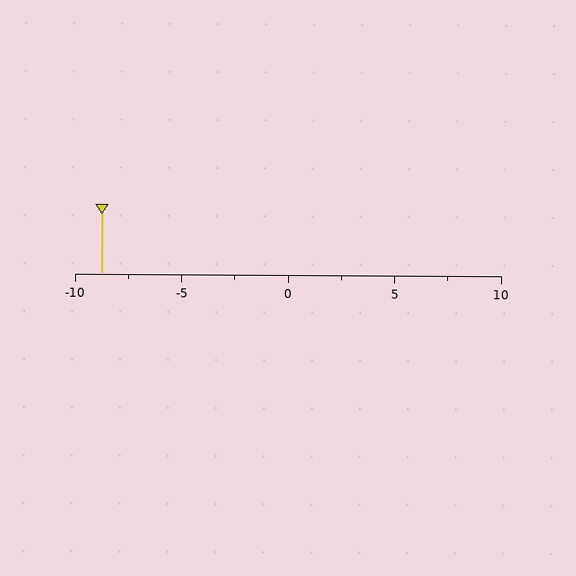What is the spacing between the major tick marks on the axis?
The major ticks are spaced 5 apart.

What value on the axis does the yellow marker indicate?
The marker indicates approximately -8.8.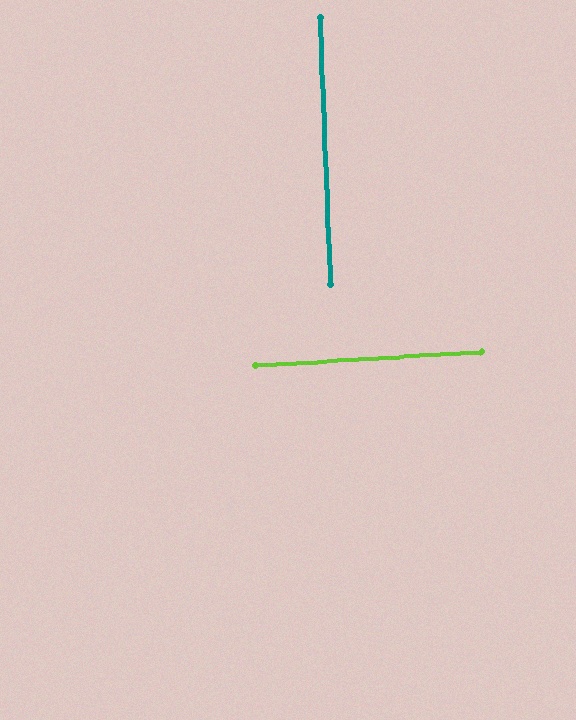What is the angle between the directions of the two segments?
Approximately 89 degrees.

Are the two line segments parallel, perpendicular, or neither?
Perpendicular — they meet at approximately 89°.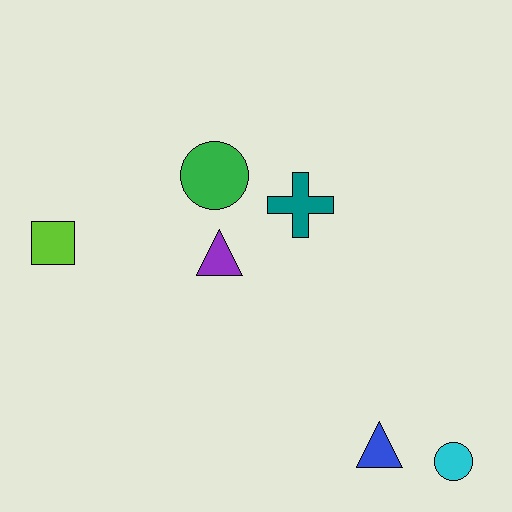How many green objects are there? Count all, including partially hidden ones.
There is 1 green object.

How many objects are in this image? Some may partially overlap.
There are 6 objects.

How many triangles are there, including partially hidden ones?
There are 2 triangles.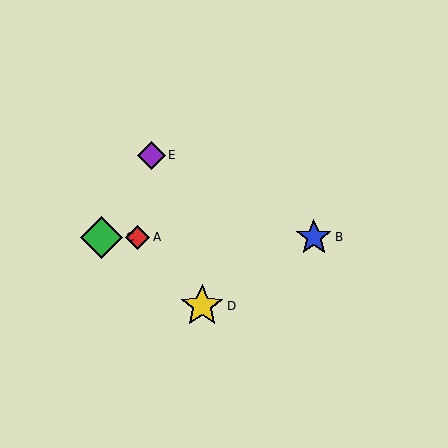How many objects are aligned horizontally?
3 objects (A, B, C) are aligned horizontally.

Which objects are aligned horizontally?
Objects A, B, C are aligned horizontally.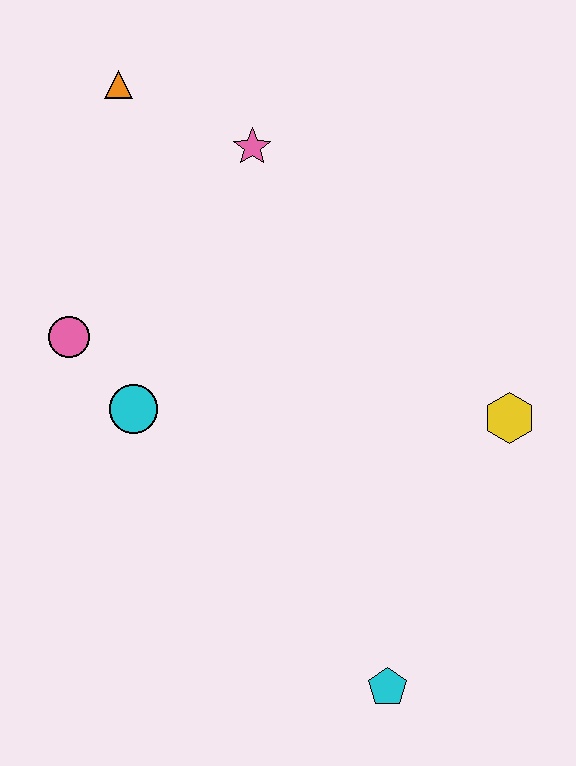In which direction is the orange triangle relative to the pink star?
The orange triangle is to the left of the pink star.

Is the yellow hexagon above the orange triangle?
No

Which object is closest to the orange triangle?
The pink star is closest to the orange triangle.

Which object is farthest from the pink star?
The cyan pentagon is farthest from the pink star.